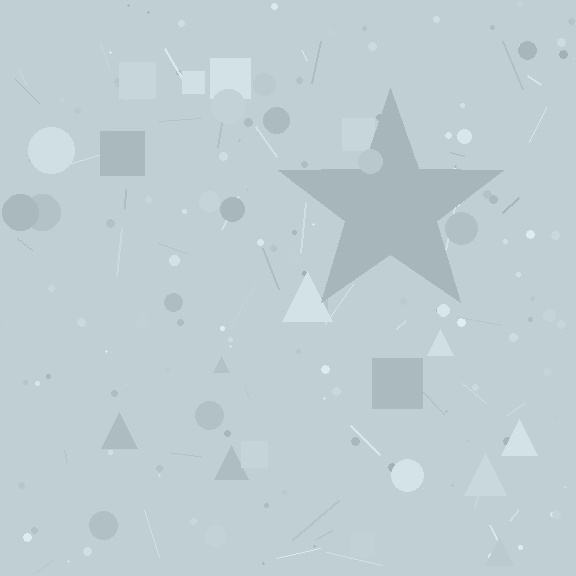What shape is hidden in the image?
A star is hidden in the image.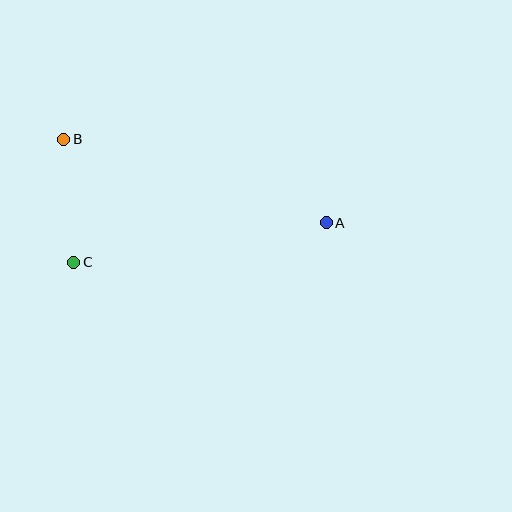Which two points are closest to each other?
Points B and C are closest to each other.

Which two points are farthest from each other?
Points A and B are farthest from each other.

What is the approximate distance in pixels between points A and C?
The distance between A and C is approximately 256 pixels.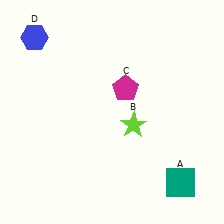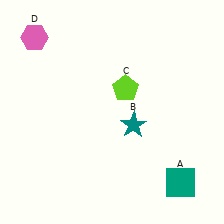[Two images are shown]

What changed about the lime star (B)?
In Image 1, B is lime. In Image 2, it changed to teal.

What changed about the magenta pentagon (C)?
In Image 1, C is magenta. In Image 2, it changed to lime.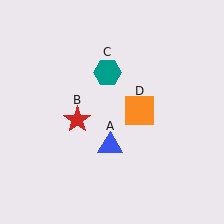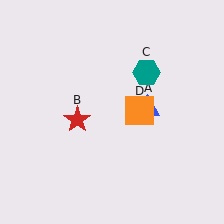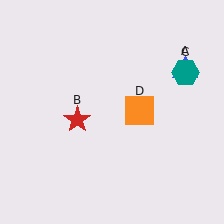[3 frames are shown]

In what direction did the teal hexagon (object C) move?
The teal hexagon (object C) moved right.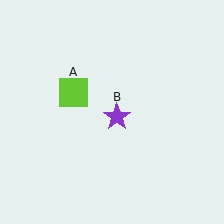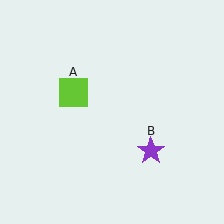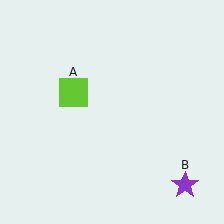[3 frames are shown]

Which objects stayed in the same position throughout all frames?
Lime square (object A) remained stationary.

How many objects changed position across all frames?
1 object changed position: purple star (object B).